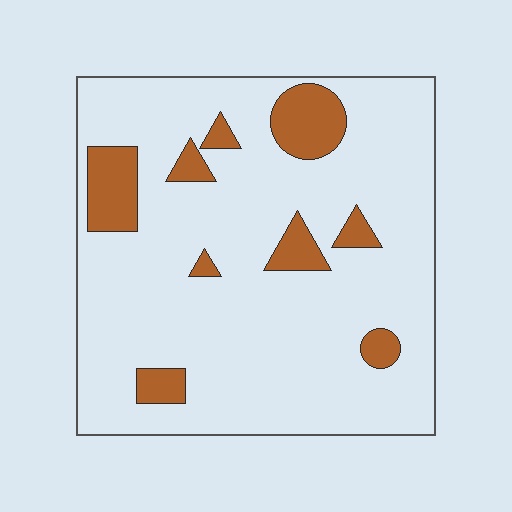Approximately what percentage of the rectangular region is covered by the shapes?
Approximately 15%.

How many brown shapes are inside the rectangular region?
9.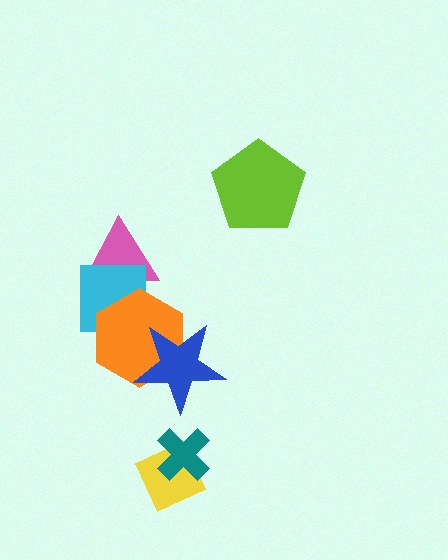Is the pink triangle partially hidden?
Yes, it is partially covered by another shape.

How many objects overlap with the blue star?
1 object overlaps with the blue star.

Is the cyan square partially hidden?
Yes, it is partially covered by another shape.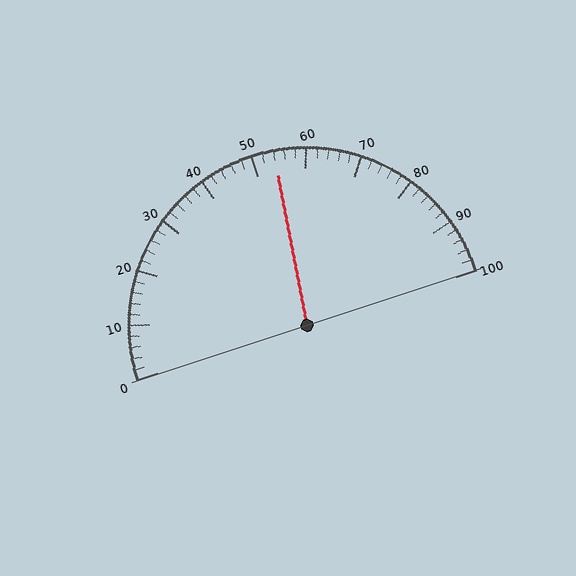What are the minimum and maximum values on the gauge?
The gauge ranges from 0 to 100.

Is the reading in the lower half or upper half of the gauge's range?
The reading is in the upper half of the range (0 to 100).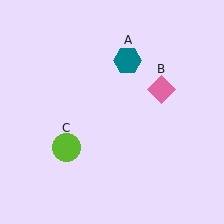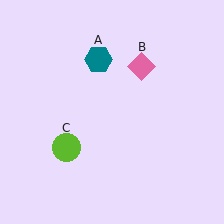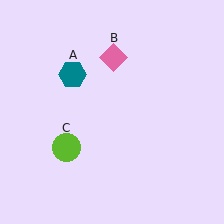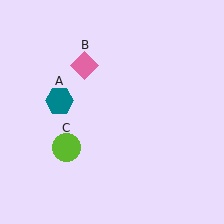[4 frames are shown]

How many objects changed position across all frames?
2 objects changed position: teal hexagon (object A), pink diamond (object B).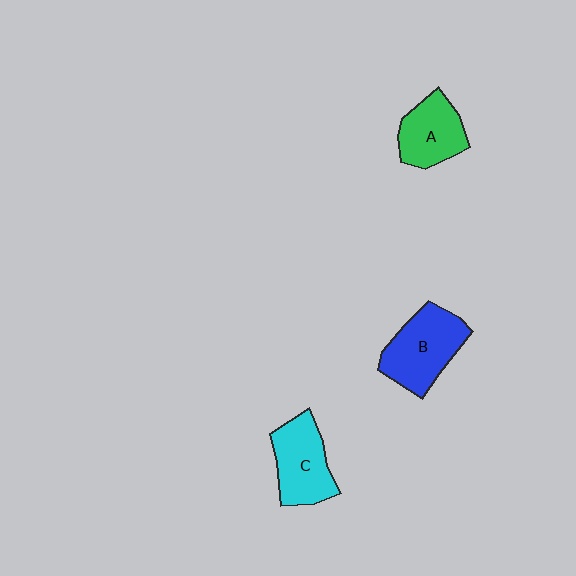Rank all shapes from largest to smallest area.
From largest to smallest: B (blue), C (cyan), A (green).